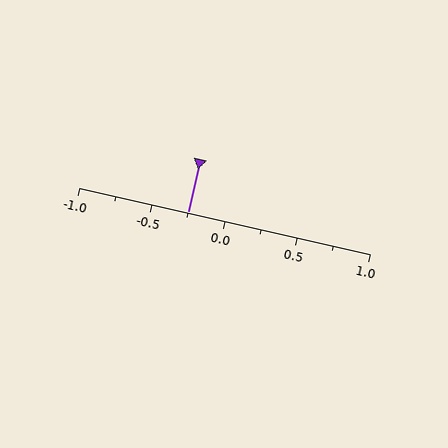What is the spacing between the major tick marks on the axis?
The major ticks are spaced 0.5 apart.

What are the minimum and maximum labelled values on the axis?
The axis runs from -1.0 to 1.0.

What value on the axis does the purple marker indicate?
The marker indicates approximately -0.25.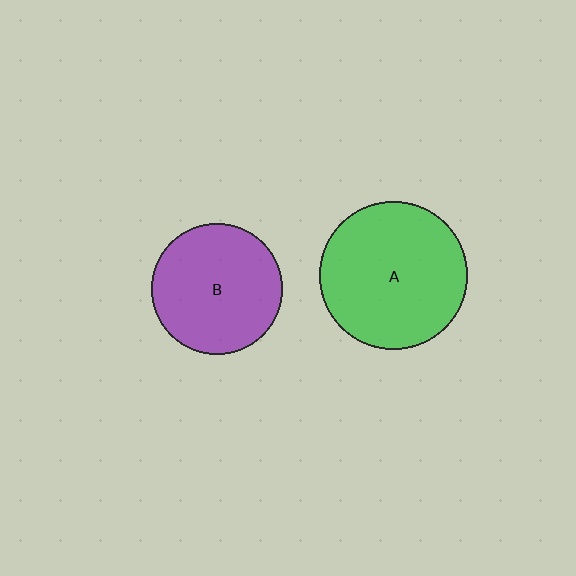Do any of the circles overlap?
No, none of the circles overlap.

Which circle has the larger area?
Circle A (green).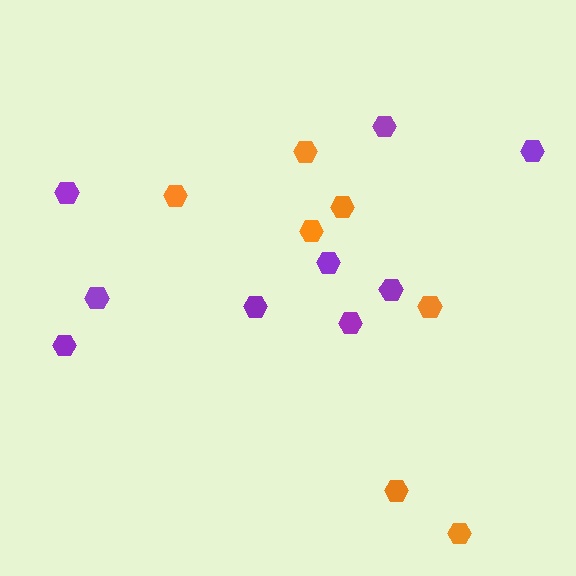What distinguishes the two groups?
There are 2 groups: one group of orange hexagons (7) and one group of purple hexagons (9).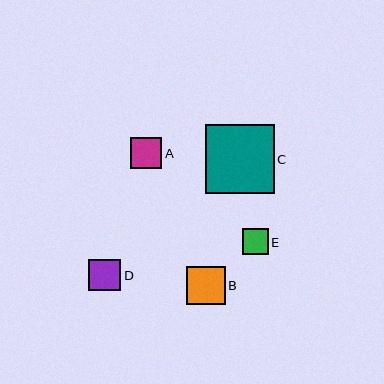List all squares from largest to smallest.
From largest to smallest: C, B, D, A, E.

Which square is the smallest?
Square E is the smallest with a size of approximately 26 pixels.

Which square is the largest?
Square C is the largest with a size of approximately 69 pixels.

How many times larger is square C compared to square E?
Square C is approximately 2.6 times the size of square E.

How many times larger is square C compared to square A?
Square C is approximately 2.2 times the size of square A.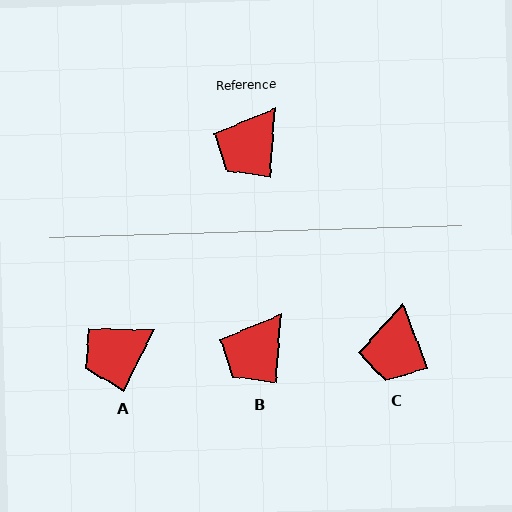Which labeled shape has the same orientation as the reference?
B.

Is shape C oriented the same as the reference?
No, it is off by about 25 degrees.